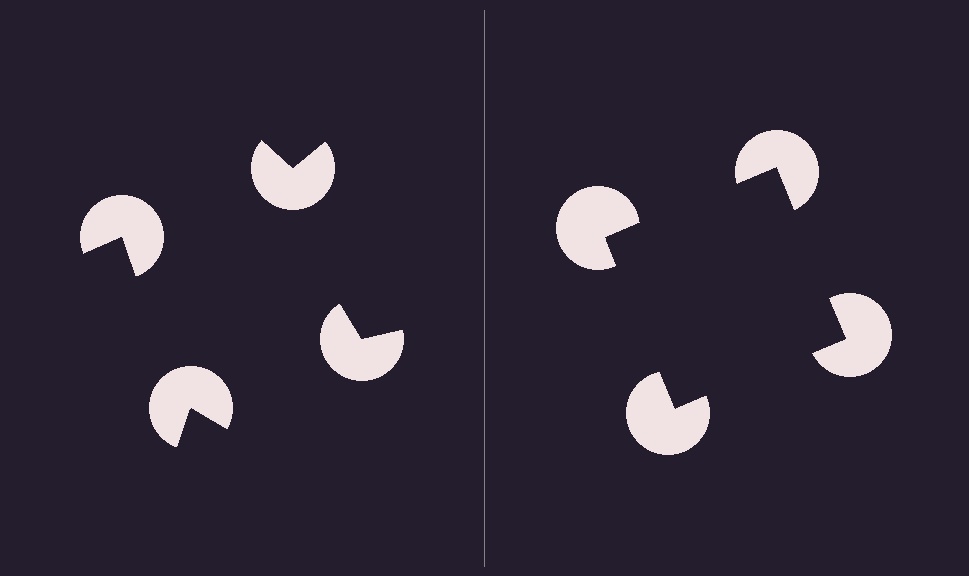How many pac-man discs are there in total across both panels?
8 — 4 on each side.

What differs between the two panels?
The pac-man discs are positioned identically on both sides; only the wedge orientations differ. On the right they align to a square; on the left they are misaligned.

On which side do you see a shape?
An illusory square appears on the right side. On the left side the wedge cuts are rotated, so no coherent shape forms.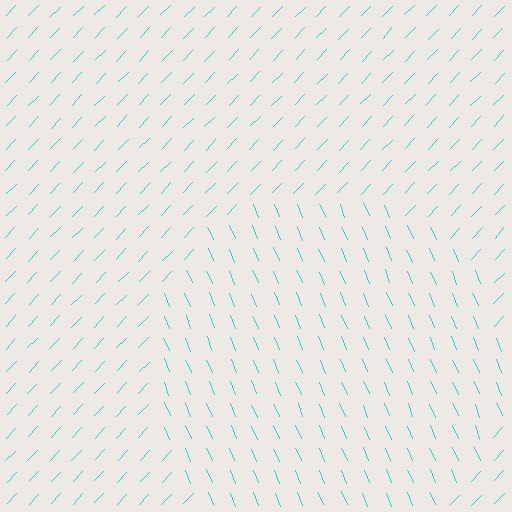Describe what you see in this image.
The image is filled with small cyan line segments. A circle region in the image has lines oriented differently from the surrounding lines, creating a visible texture boundary.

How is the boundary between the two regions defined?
The boundary is defined purely by a change in line orientation (approximately 67 degrees difference). All lines are the same color and thickness.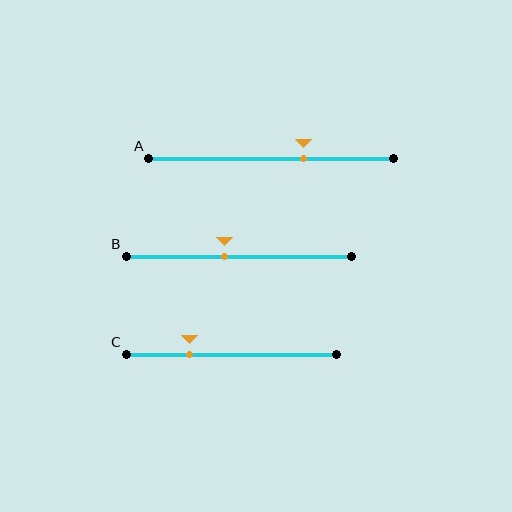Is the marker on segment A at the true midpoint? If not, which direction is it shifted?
No, the marker on segment A is shifted to the right by about 13% of the segment length.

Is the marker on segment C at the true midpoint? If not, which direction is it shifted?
No, the marker on segment C is shifted to the left by about 20% of the segment length.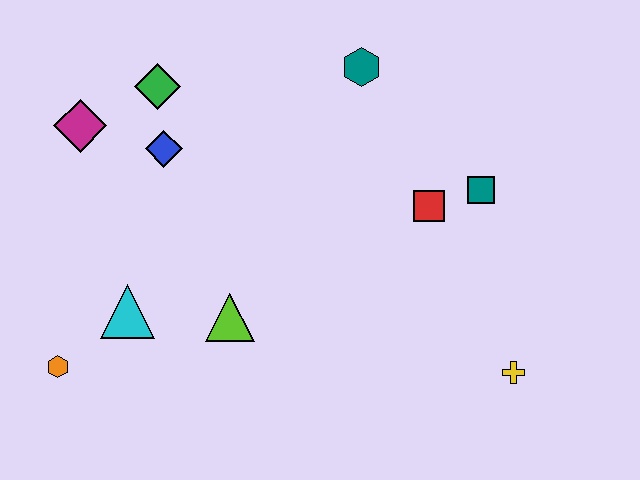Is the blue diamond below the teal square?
No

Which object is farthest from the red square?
The orange hexagon is farthest from the red square.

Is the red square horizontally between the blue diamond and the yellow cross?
Yes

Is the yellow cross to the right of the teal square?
Yes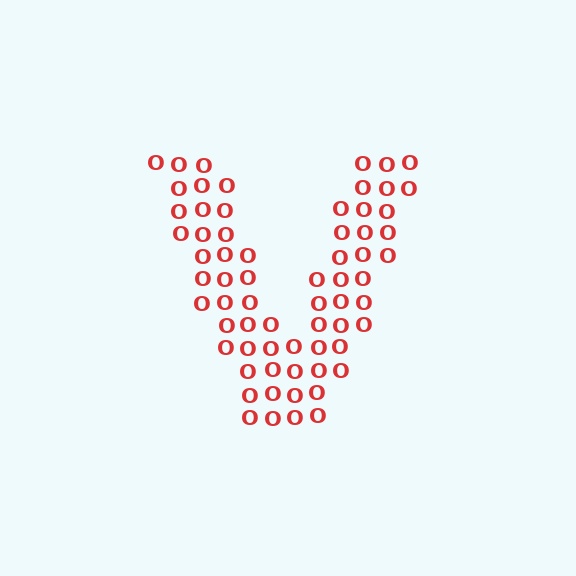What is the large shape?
The large shape is the letter V.